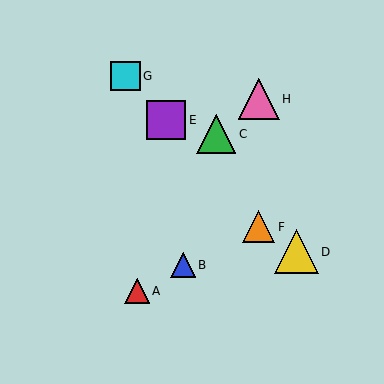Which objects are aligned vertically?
Objects F, H are aligned vertically.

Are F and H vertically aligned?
Yes, both are at x≈259.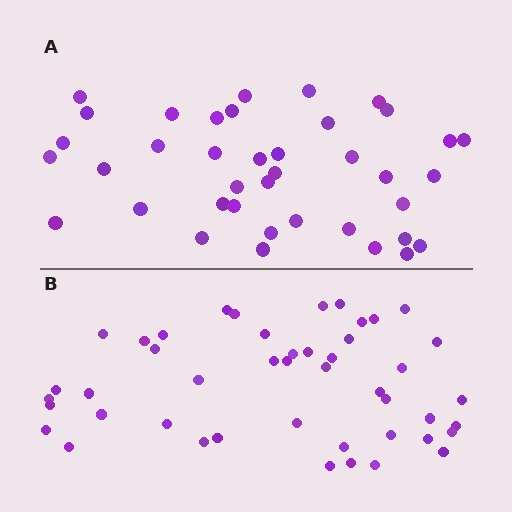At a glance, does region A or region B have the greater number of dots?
Region B (the bottom region) has more dots.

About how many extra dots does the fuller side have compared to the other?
Region B has roughly 8 or so more dots than region A.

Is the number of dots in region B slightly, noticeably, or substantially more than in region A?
Region B has only slightly more — the two regions are fairly close. The ratio is roughly 1.2 to 1.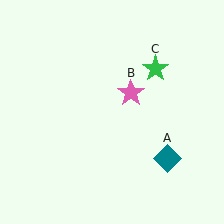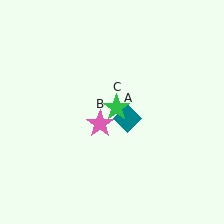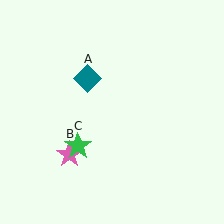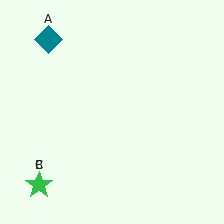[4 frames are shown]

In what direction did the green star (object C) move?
The green star (object C) moved down and to the left.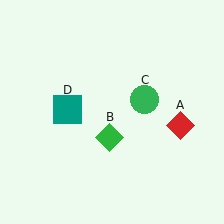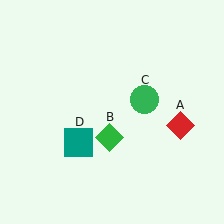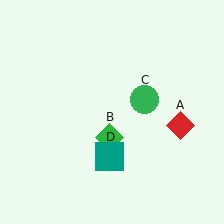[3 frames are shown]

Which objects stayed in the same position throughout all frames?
Red diamond (object A) and green diamond (object B) and green circle (object C) remained stationary.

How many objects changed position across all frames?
1 object changed position: teal square (object D).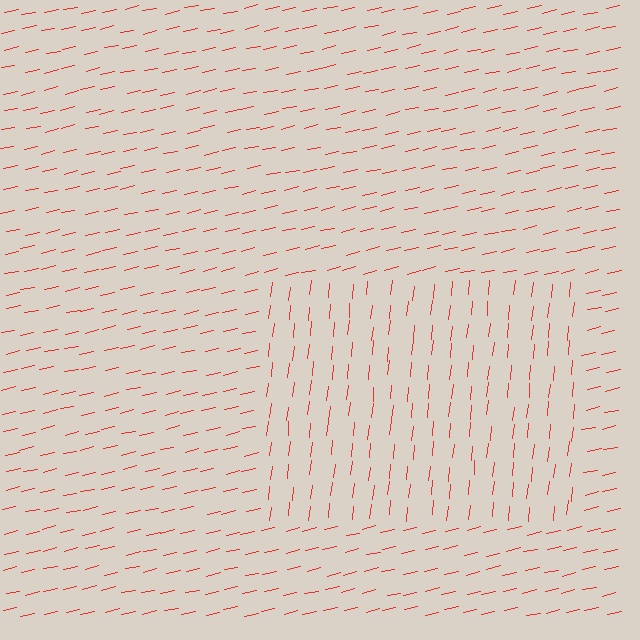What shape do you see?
I see a rectangle.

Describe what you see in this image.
The image is filled with small red line segments. A rectangle region in the image has lines oriented differently from the surrounding lines, creating a visible texture boundary.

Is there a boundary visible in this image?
Yes, there is a texture boundary formed by a change in line orientation.